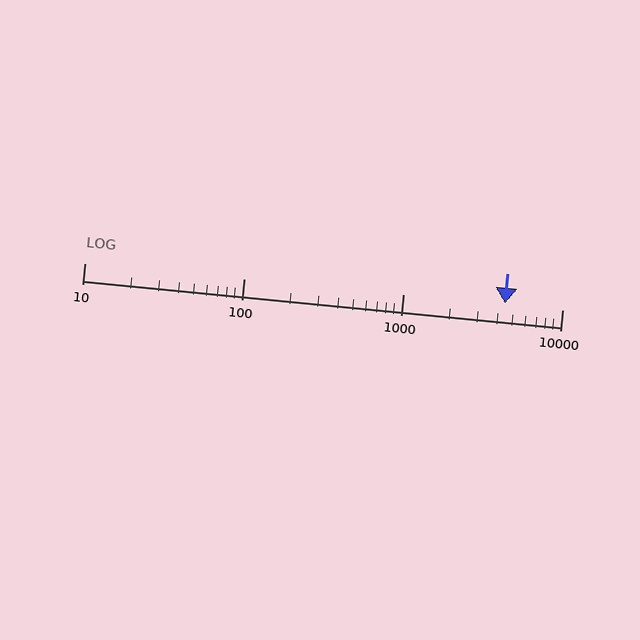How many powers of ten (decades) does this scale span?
The scale spans 3 decades, from 10 to 10000.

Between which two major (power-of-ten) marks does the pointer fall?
The pointer is between 1000 and 10000.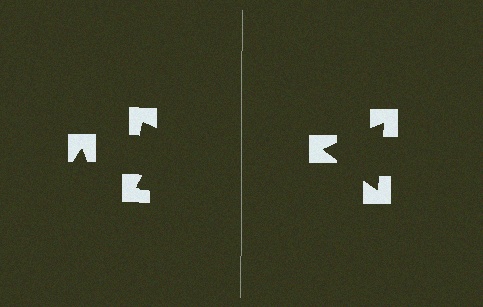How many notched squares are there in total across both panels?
6 — 3 on each side.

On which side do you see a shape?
An illusory triangle appears on the right side. On the left side the wedge cuts are rotated, so no coherent shape forms.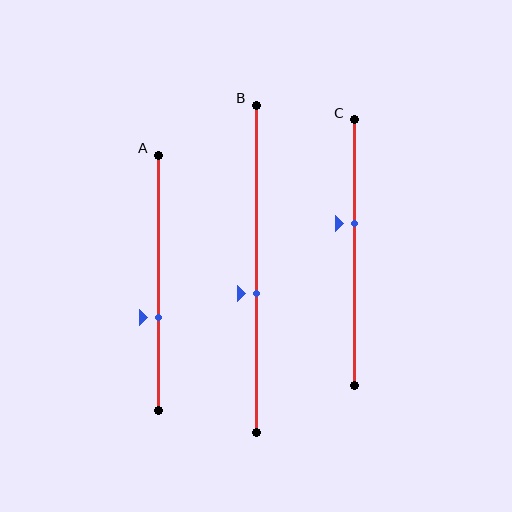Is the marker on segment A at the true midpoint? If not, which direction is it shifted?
No, the marker on segment A is shifted downward by about 14% of the segment length.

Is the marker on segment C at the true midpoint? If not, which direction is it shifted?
No, the marker on segment C is shifted upward by about 11% of the segment length.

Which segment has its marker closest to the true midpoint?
Segment B has its marker closest to the true midpoint.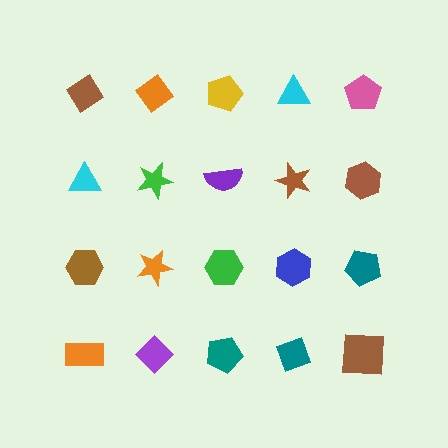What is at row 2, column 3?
A purple semicircle.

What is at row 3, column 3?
A green hexagon.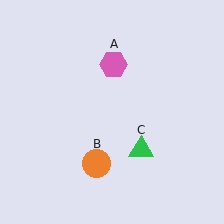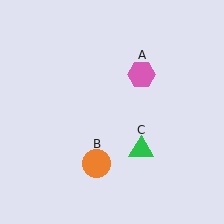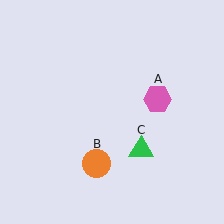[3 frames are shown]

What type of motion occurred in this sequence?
The pink hexagon (object A) rotated clockwise around the center of the scene.